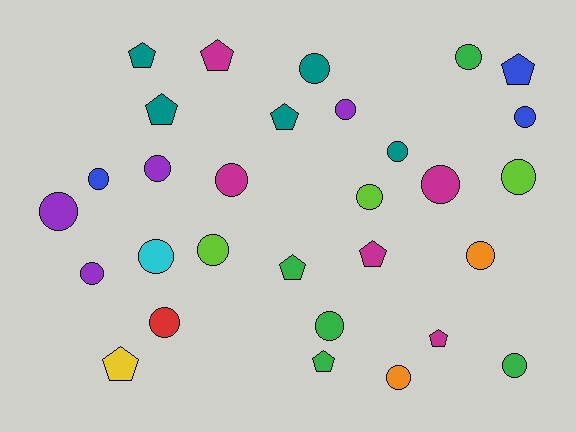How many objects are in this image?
There are 30 objects.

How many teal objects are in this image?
There are 5 teal objects.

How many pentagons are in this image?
There are 10 pentagons.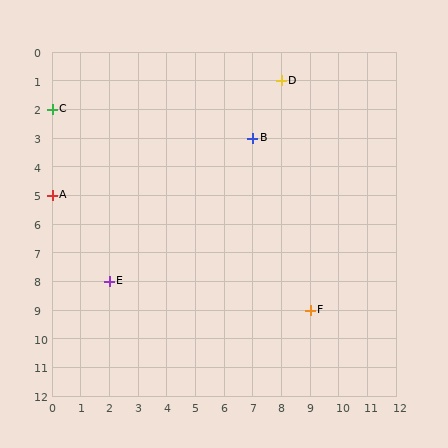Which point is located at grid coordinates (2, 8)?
Point E is at (2, 8).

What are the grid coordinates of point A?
Point A is at grid coordinates (0, 5).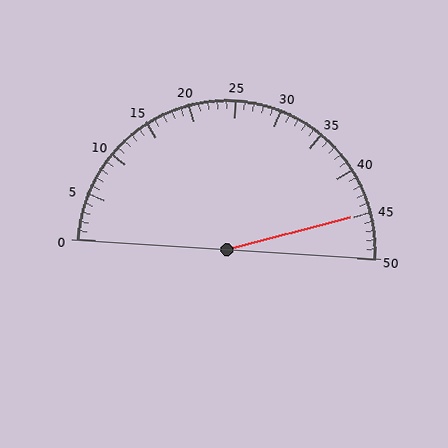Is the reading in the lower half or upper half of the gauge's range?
The reading is in the upper half of the range (0 to 50).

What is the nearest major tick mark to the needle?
The nearest major tick mark is 45.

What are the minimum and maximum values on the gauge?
The gauge ranges from 0 to 50.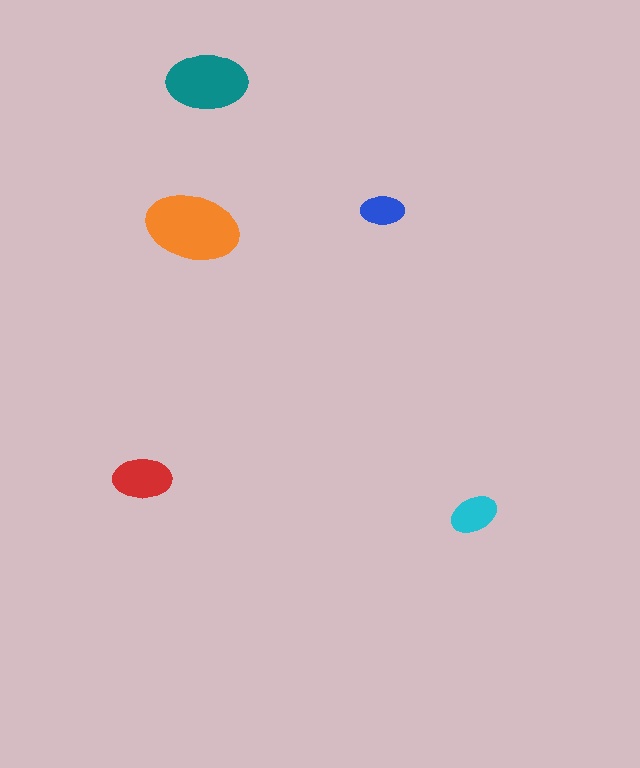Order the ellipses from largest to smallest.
the orange one, the teal one, the red one, the cyan one, the blue one.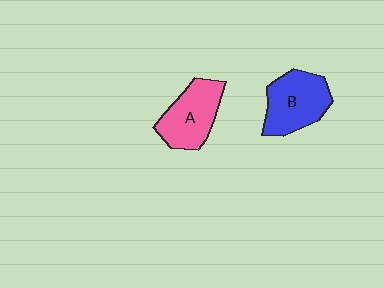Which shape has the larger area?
Shape B (blue).